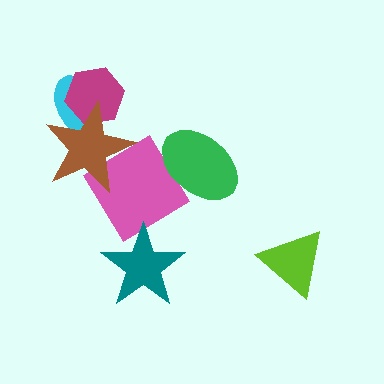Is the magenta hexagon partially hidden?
Yes, it is partially covered by another shape.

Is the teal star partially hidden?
No, no other shape covers it.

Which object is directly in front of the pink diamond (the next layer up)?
The brown star is directly in front of the pink diamond.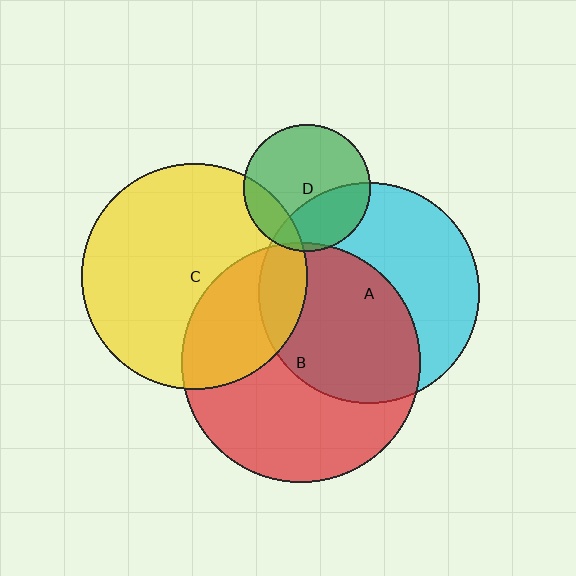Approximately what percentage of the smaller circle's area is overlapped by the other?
Approximately 50%.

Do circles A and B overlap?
Yes.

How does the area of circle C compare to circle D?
Approximately 3.1 times.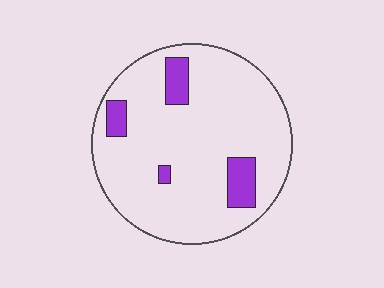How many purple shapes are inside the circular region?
4.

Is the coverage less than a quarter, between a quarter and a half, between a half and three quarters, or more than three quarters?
Less than a quarter.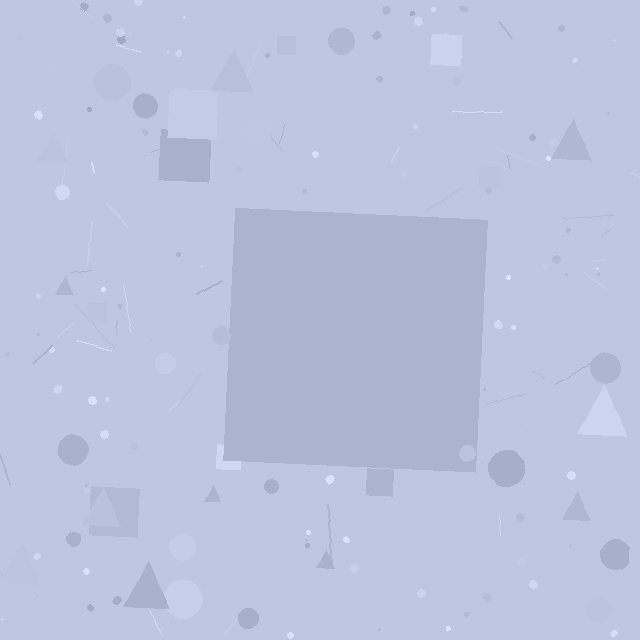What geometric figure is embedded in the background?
A square is embedded in the background.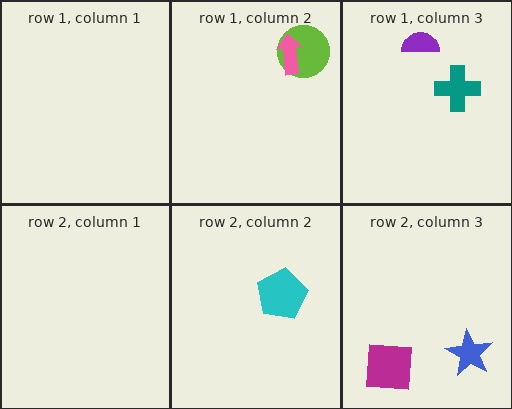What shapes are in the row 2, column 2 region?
The cyan pentagon.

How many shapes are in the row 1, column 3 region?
2.